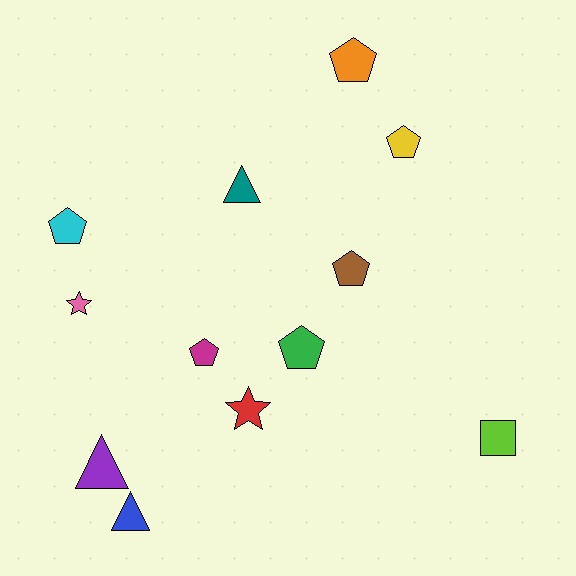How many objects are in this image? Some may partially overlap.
There are 12 objects.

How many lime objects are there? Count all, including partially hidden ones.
There is 1 lime object.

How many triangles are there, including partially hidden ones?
There are 3 triangles.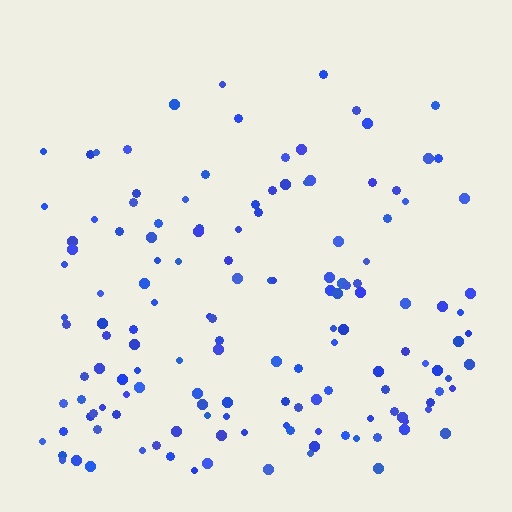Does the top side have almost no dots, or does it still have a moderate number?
Still a moderate number, just noticeably fewer than the bottom.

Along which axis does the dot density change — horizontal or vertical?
Vertical.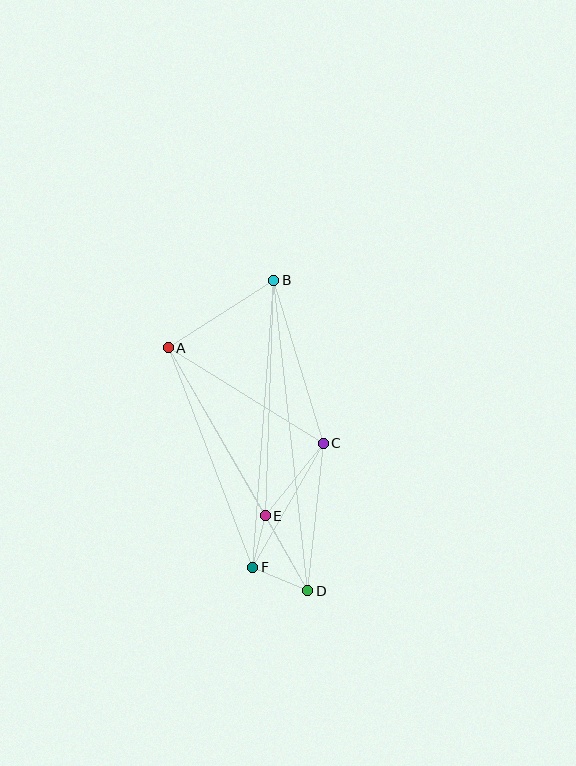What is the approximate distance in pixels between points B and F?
The distance between B and F is approximately 288 pixels.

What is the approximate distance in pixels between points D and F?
The distance between D and F is approximately 60 pixels.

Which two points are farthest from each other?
Points B and D are farthest from each other.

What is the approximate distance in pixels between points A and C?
The distance between A and C is approximately 182 pixels.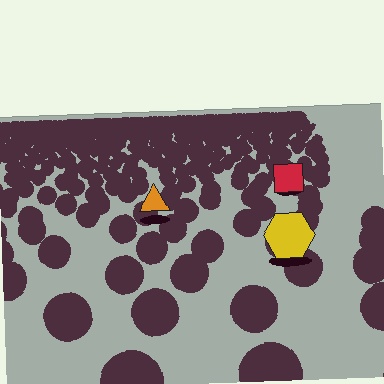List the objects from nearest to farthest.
From nearest to farthest: the yellow hexagon, the orange triangle, the red square.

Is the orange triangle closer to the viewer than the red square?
Yes. The orange triangle is closer — you can tell from the texture gradient: the ground texture is coarser near it.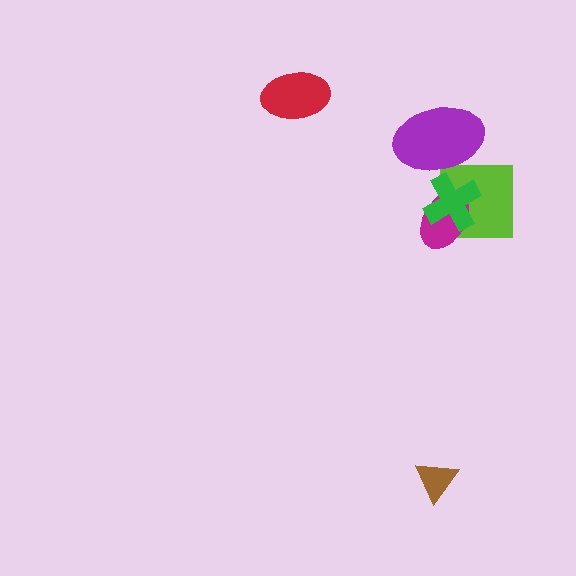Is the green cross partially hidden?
Yes, it is partially covered by another shape.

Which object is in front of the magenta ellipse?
The green cross is in front of the magenta ellipse.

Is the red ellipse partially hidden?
No, no other shape covers it.